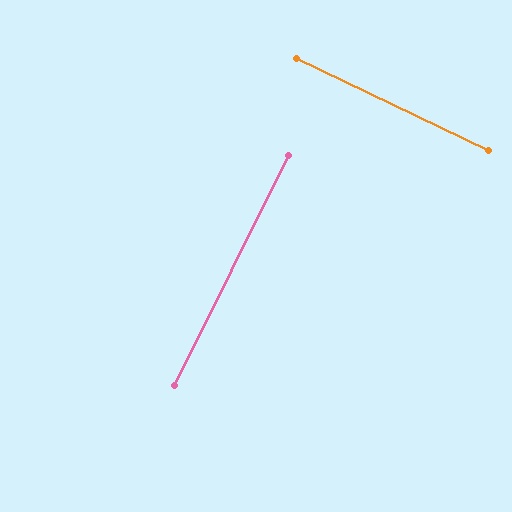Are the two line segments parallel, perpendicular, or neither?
Perpendicular — they meet at approximately 89°.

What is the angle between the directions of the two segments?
Approximately 89 degrees.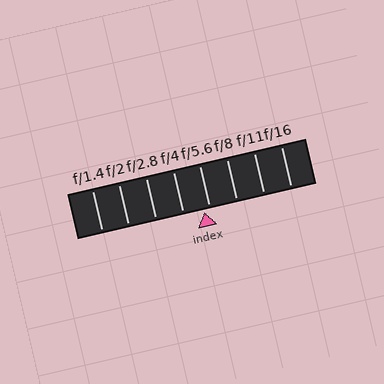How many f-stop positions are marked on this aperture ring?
There are 8 f-stop positions marked.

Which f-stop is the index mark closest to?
The index mark is closest to f/5.6.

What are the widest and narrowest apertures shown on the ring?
The widest aperture shown is f/1.4 and the narrowest is f/16.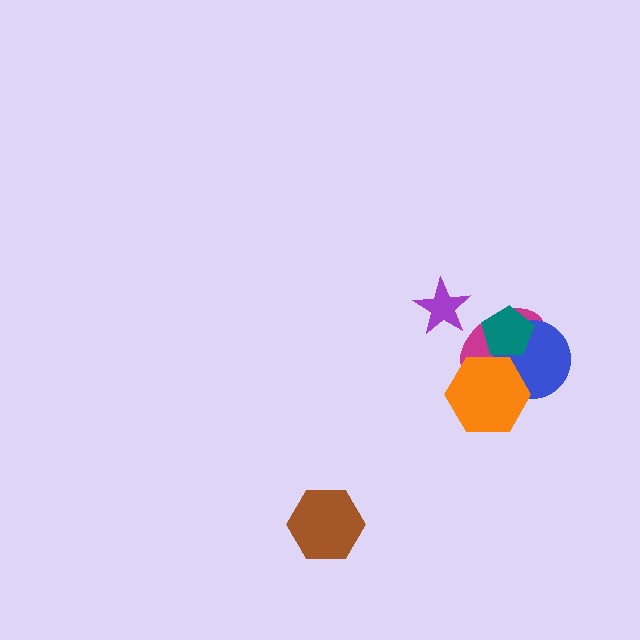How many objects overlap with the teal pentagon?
2 objects overlap with the teal pentagon.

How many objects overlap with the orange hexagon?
2 objects overlap with the orange hexagon.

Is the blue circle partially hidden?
Yes, it is partially covered by another shape.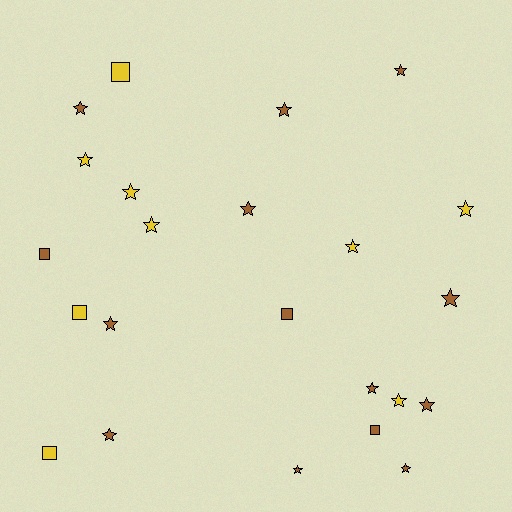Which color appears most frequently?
Brown, with 14 objects.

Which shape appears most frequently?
Star, with 17 objects.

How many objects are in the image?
There are 23 objects.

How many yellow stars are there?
There are 6 yellow stars.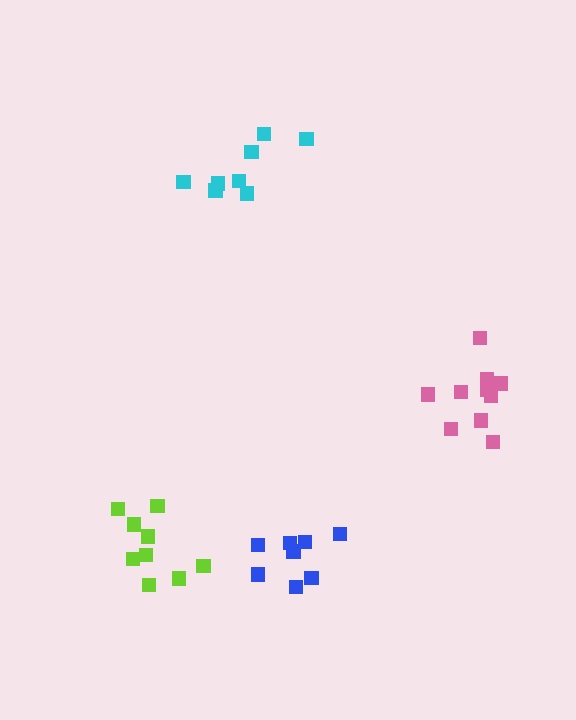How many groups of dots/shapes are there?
There are 4 groups.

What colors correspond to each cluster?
The clusters are colored: blue, pink, cyan, lime.